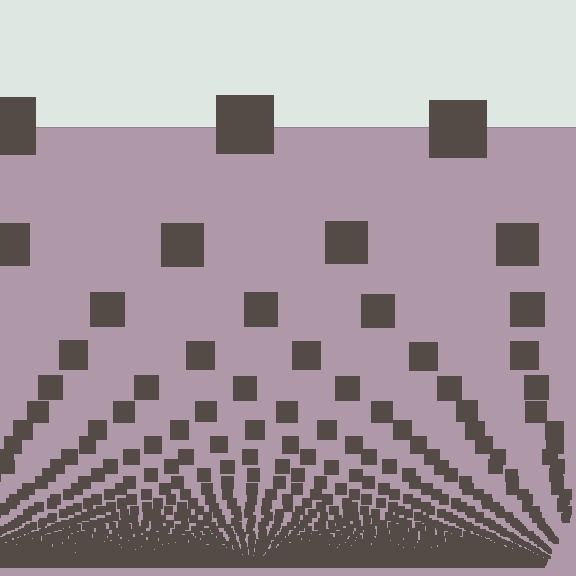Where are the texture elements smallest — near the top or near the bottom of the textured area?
Near the bottom.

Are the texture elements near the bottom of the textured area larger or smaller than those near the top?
Smaller. The gradient is inverted — elements near the bottom are smaller and denser.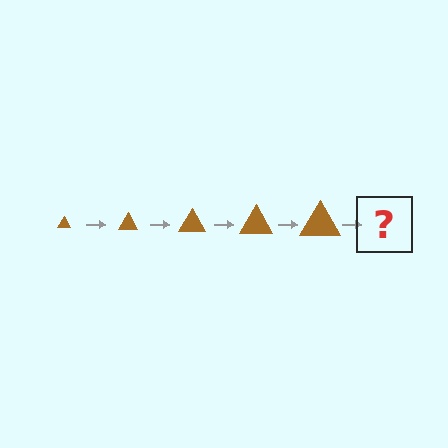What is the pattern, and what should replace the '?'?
The pattern is that the triangle gets progressively larger each step. The '?' should be a brown triangle, larger than the previous one.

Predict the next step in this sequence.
The next step is a brown triangle, larger than the previous one.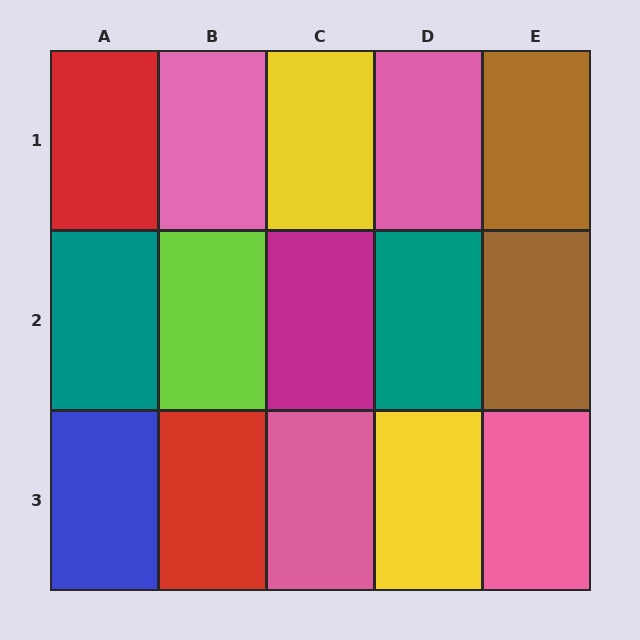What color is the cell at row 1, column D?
Pink.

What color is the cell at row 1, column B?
Pink.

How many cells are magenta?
1 cell is magenta.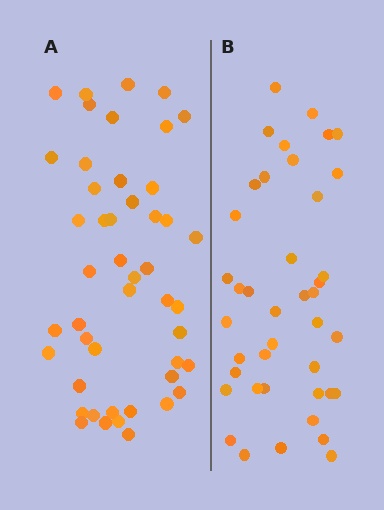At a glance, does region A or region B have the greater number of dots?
Region A (the left region) has more dots.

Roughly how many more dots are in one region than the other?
Region A has about 6 more dots than region B.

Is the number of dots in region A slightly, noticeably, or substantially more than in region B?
Region A has only slightly more — the two regions are fairly close. The ratio is roughly 1.1 to 1.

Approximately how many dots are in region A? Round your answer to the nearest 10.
About 50 dots. (The exact count is 47, which rounds to 50.)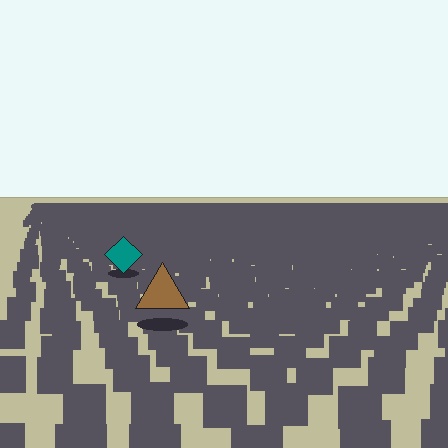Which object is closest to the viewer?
The brown triangle is closest. The texture marks near it are larger and more spread out.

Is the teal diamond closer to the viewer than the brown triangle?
No. The brown triangle is closer — you can tell from the texture gradient: the ground texture is coarser near it.